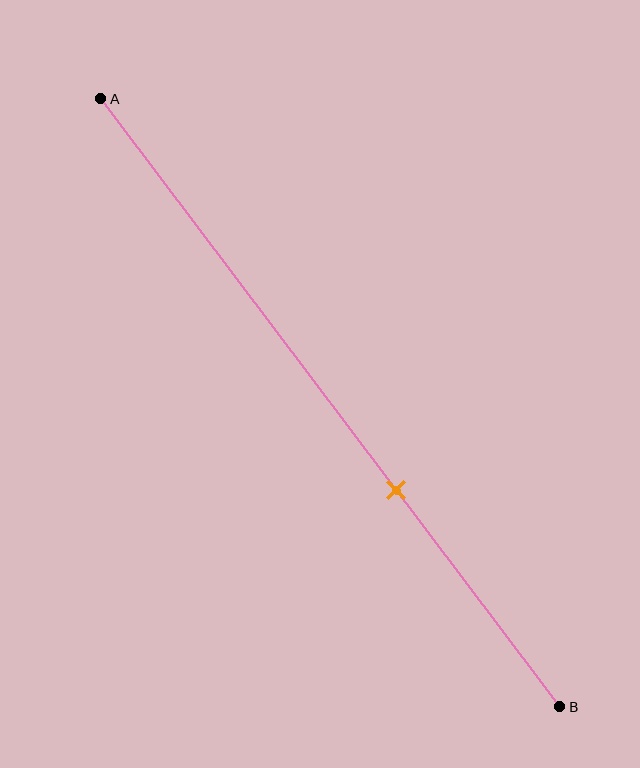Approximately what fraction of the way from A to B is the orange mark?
The orange mark is approximately 65% of the way from A to B.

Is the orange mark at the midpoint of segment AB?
No, the mark is at about 65% from A, not at the 50% midpoint.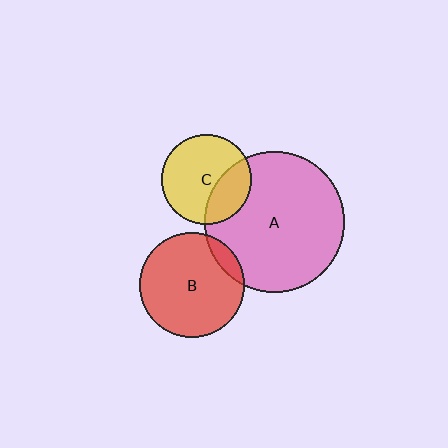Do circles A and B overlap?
Yes.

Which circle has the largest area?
Circle A (pink).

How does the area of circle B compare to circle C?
Approximately 1.4 times.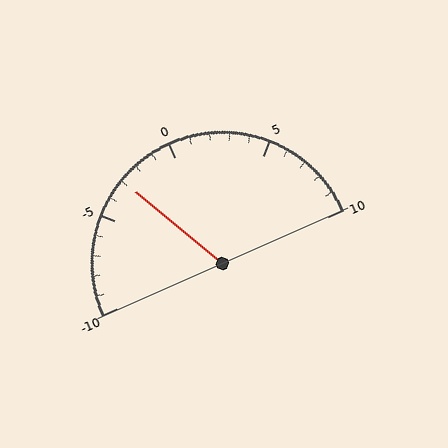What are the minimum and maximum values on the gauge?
The gauge ranges from -10 to 10.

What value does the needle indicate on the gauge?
The needle indicates approximately -3.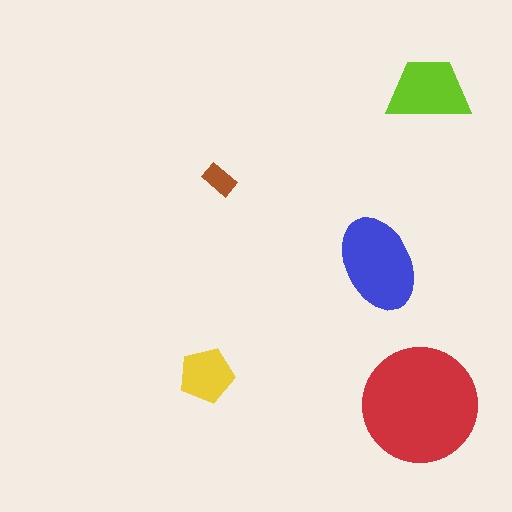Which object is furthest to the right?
The lime trapezoid is rightmost.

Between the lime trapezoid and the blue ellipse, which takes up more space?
The blue ellipse.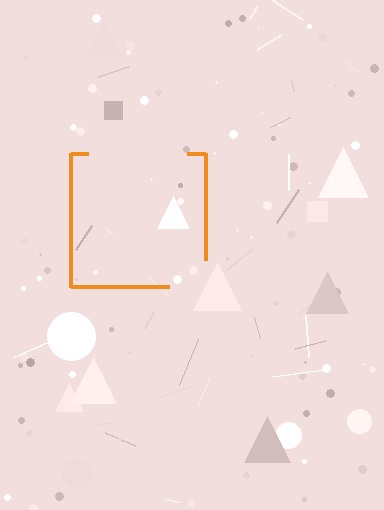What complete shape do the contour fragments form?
The contour fragments form a square.